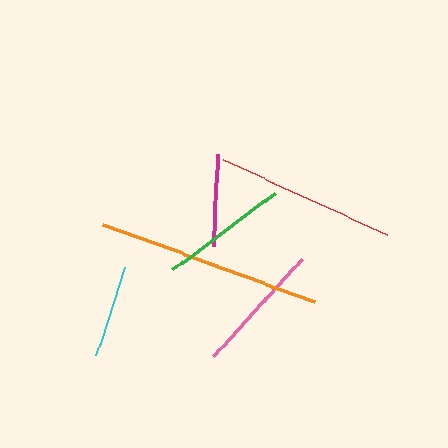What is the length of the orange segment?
The orange segment is approximately 226 pixels long.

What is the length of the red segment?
The red segment is approximately 181 pixels long.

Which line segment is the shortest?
The magenta line is the shortest at approximately 92 pixels.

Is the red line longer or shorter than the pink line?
The red line is longer than the pink line.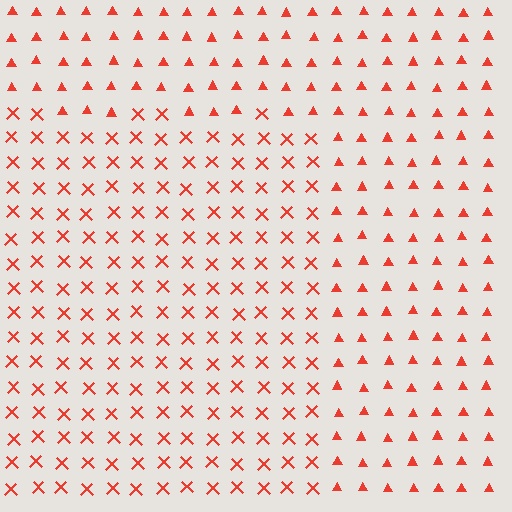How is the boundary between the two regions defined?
The boundary is defined by a change in element shape: X marks inside vs. triangles outside. All elements share the same color and spacing.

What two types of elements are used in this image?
The image uses X marks inside the rectangle region and triangles outside it.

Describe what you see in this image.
The image is filled with small red elements arranged in a uniform grid. A rectangle-shaped region contains X marks, while the surrounding area contains triangles. The boundary is defined purely by the change in element shape.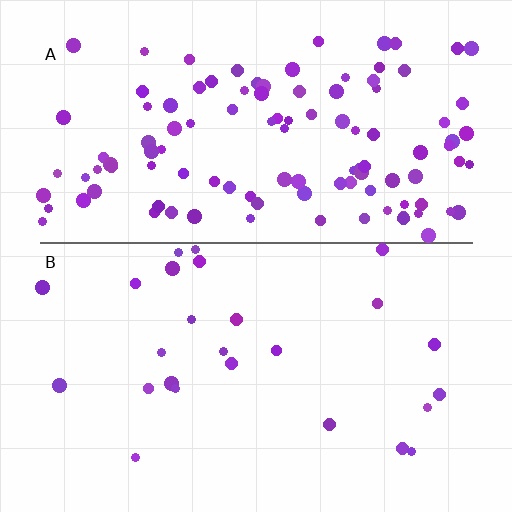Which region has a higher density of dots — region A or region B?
A (the top).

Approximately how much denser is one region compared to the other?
Approximately 4.3× — region A over region B.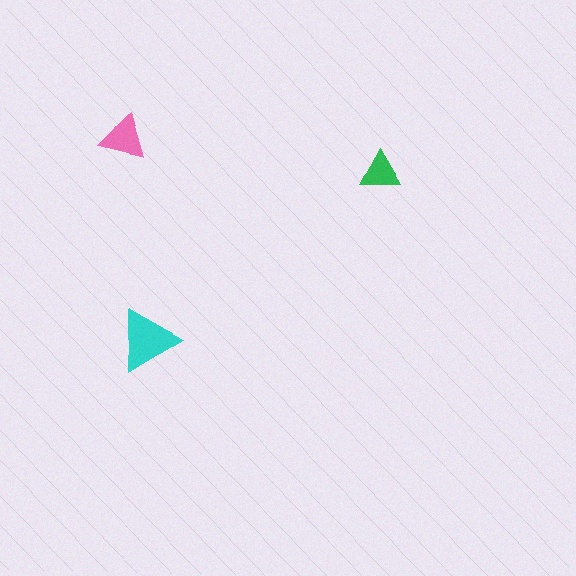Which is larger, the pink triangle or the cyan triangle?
The cyan one.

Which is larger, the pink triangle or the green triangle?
The pink one.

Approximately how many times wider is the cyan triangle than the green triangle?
About 1.5 times wider.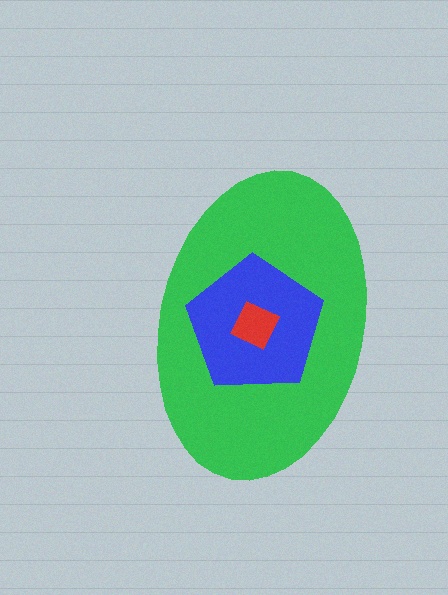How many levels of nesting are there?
3.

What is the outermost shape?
The green ellipse.